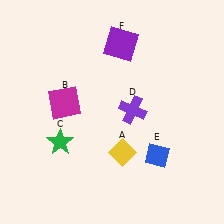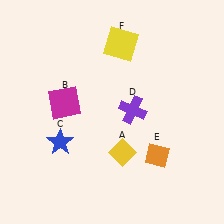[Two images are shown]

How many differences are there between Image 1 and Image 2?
There are 3 differences between the two images.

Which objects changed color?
C changed from green to blue. E changed from blue to orange. F changed from purple to yellow.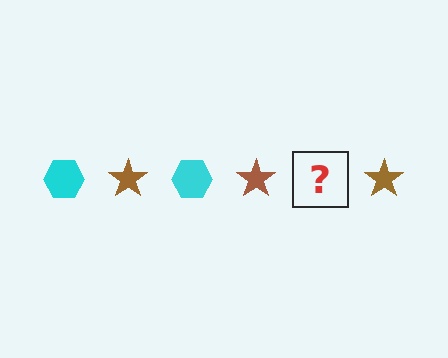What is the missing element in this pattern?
The missing element is a cyan hexagon.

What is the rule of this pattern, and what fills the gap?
The rule is that the pattern alternates between cyan hexagon and brown star. The gap should be filled with a cyan hexagon.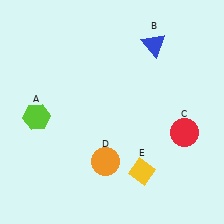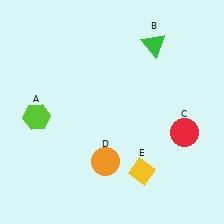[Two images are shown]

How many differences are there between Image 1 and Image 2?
There is 1 difference between the two images.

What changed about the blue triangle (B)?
In Image 1, B is blue. In Image 2, it changed to green.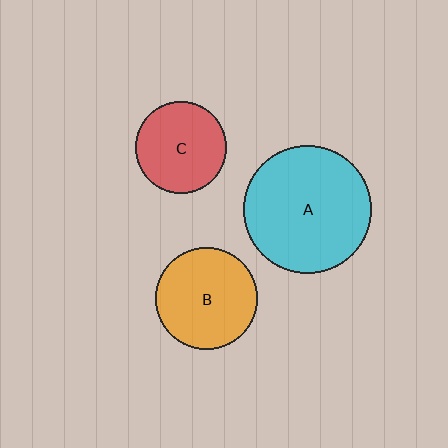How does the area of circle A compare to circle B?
Approximately 1.6 times.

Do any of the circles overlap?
No, none of the circles overlap.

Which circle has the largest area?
Circle A (cyan).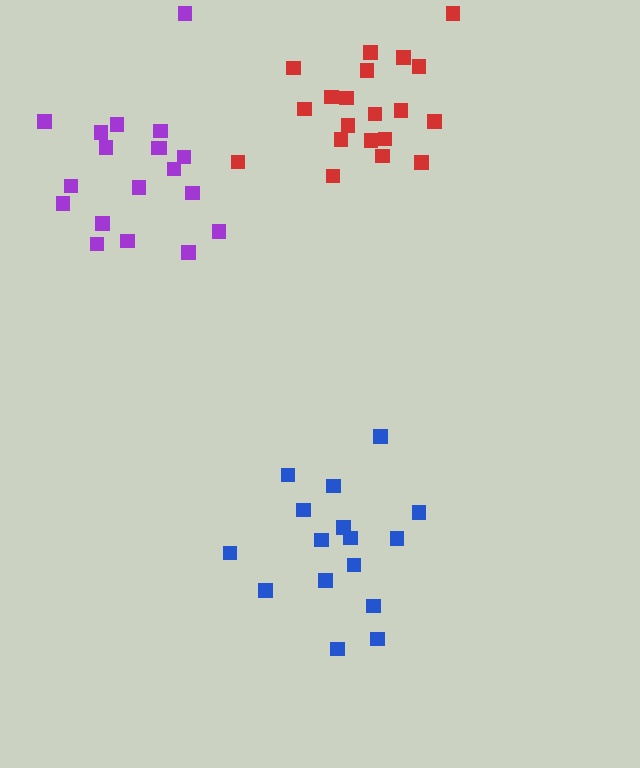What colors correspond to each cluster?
The clusters are colored: blue, purple, red.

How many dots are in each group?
Group 1: 16 dots, Group 2: 19 dots, Group 3: 20 dots (55 total).